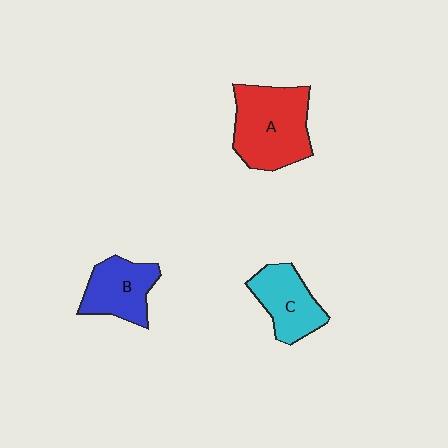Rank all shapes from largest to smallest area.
From largest to smallest: A (red), C (cyan), B (blue).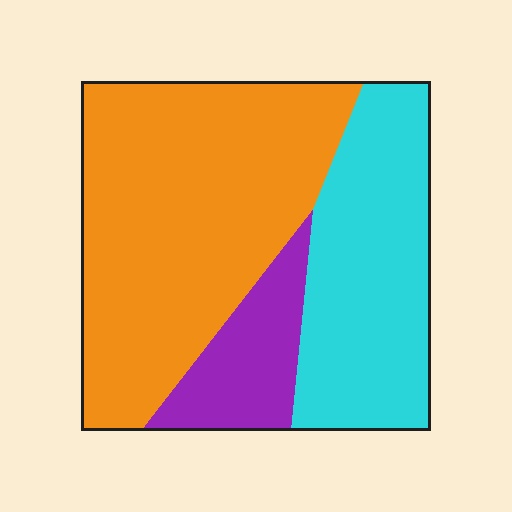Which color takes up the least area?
Purple, at roughly 15%.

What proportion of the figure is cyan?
Cyan takes up about one third (1/3) of the figure.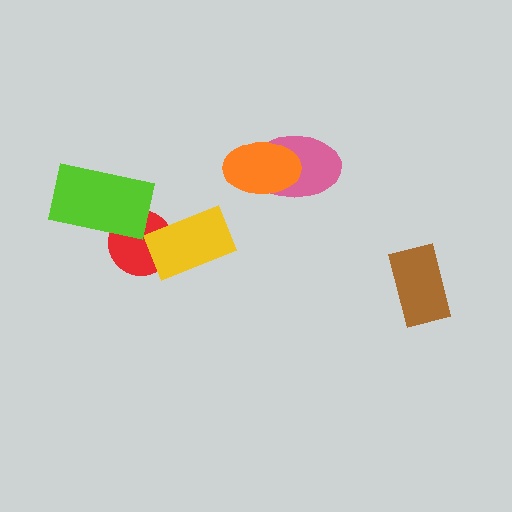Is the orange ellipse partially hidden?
No, no other shape covers it.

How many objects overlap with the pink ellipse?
1 object overlaps with the pink ellipse.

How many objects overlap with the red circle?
2 objects overlap with the red circle.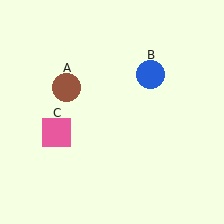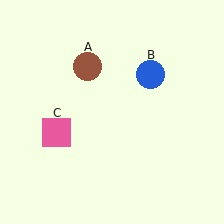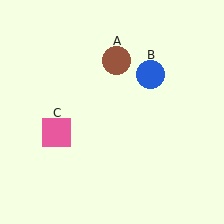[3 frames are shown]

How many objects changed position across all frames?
1 object changed position: brown circle (object A).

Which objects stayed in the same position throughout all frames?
Blue circle (object B) and pink square (object C) remained stationary.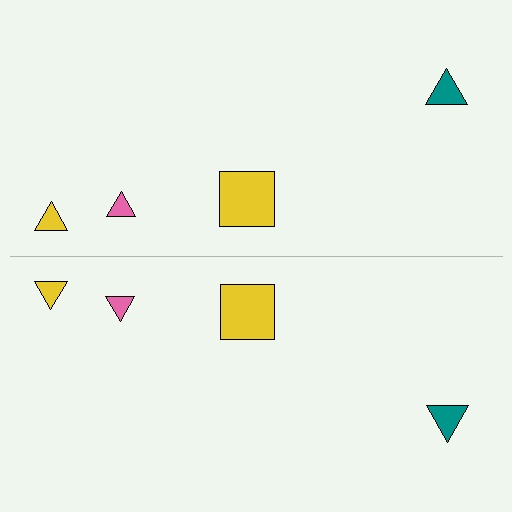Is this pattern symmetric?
Yes, this pattern has bilateral (reflection) symmetry.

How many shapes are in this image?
There are 8 shapes in this image.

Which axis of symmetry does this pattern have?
The pattern has a horizontal axis of symmetry running through the center of the image.